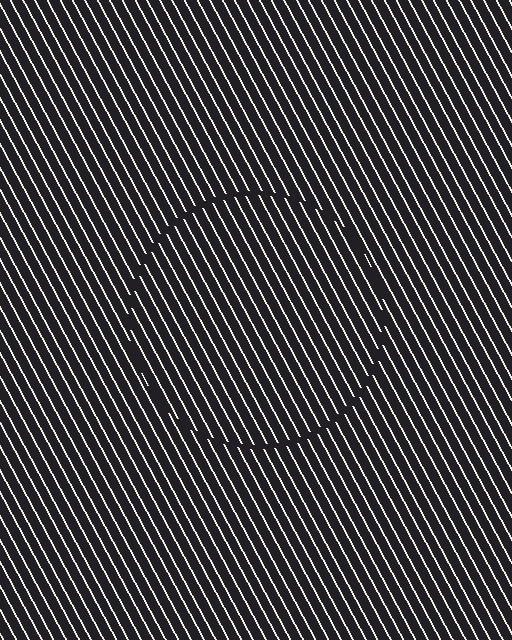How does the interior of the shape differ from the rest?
The interior of the shape contains the same grating, shifted by half a period — the contour is defined by the phase discontinuity where line-ends from the inner and outer gratings abut.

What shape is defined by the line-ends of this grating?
An illusory circle. The interior of the shape contains the same grating, shifted by half a period — the contour is defined by the phase discontinuity where line-ends from the inner and outer gratings abut.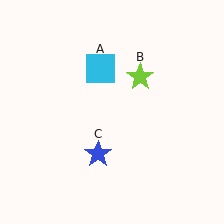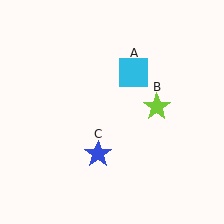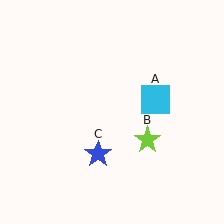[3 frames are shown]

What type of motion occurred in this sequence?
The cyan square (object A), lime star (object B) rotated clockwise around the center of the scene.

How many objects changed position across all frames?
2 objects changed position: cyan square (object A), lime star (object B).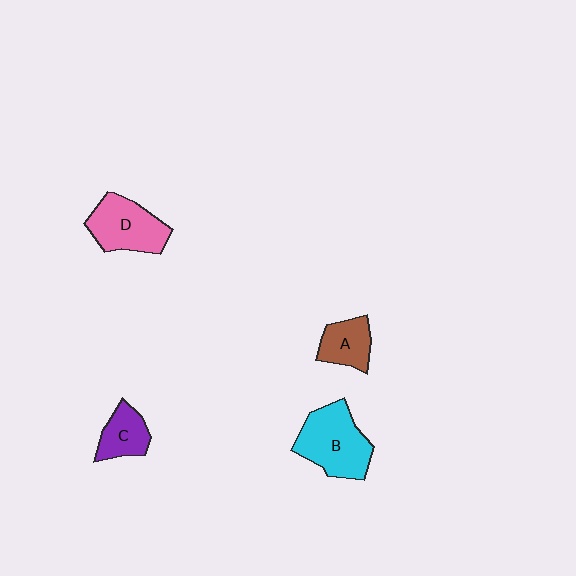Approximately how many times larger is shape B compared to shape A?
Approximately 1.8 times.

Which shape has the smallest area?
Shape C (purple).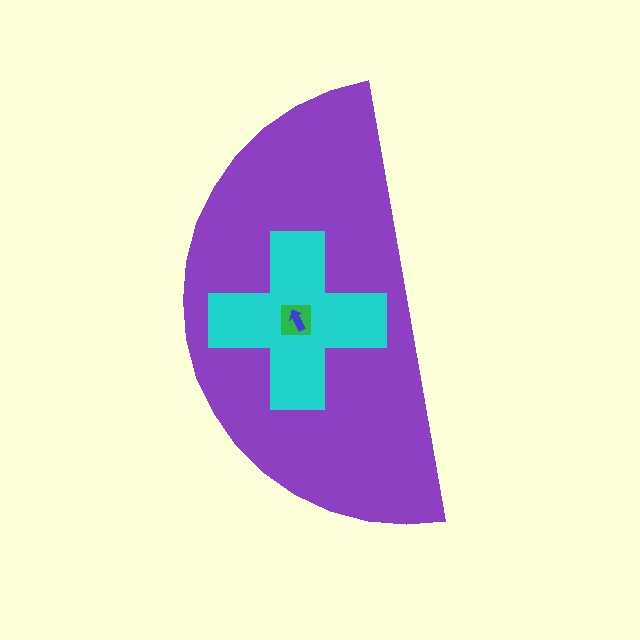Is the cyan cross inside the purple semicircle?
Yes.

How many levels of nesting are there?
4.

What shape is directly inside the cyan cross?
The green square.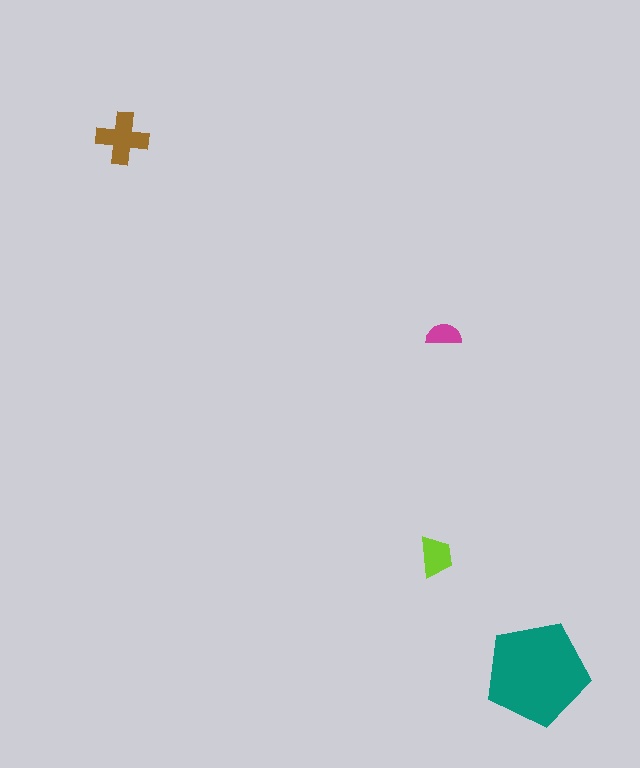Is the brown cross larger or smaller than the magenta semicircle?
Larger.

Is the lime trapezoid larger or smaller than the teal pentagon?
Smaller.